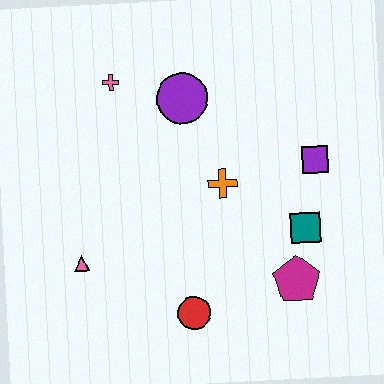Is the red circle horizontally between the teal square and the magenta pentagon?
No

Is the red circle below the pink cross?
Yes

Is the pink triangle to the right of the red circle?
No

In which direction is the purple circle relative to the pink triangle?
The purple circle is above the pink triangle.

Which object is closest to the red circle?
The magenta pentagon is closest to the red circle.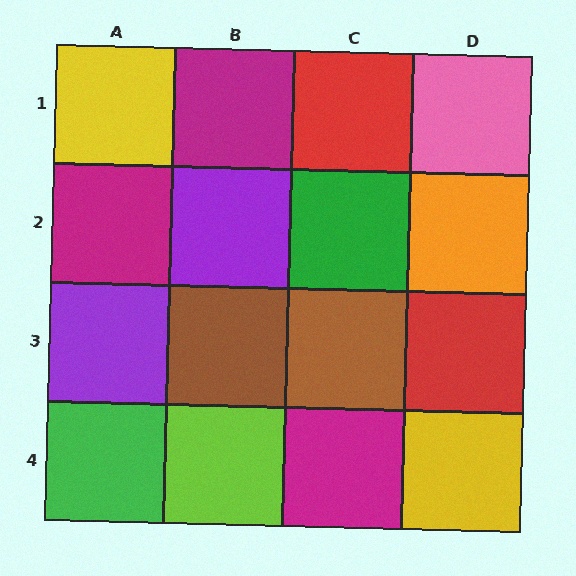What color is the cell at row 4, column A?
Green.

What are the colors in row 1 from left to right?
Yellow, magenta, red, pink.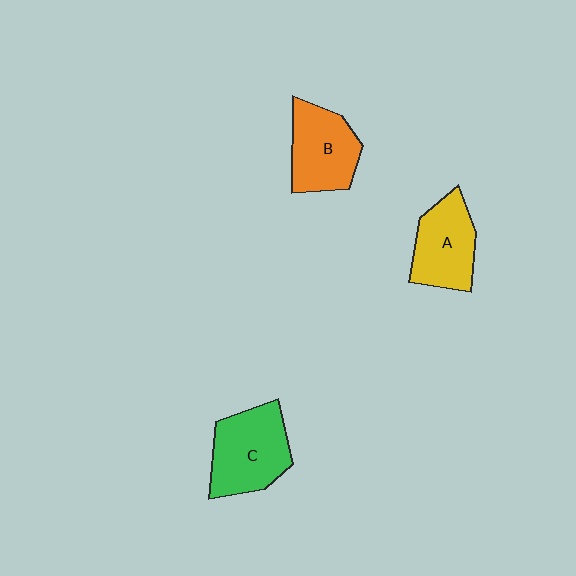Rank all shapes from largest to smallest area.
From largest to smallest: C (green), B (orange), A (yellow).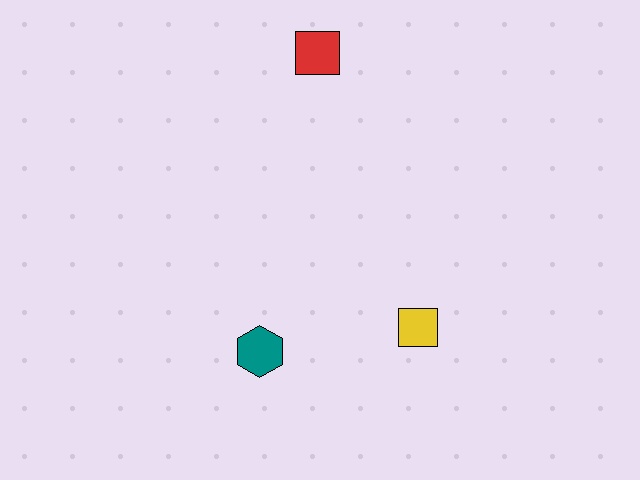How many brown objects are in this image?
There are no brown objects.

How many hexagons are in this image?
There is 1 hexagon.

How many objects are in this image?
There are 3 objects.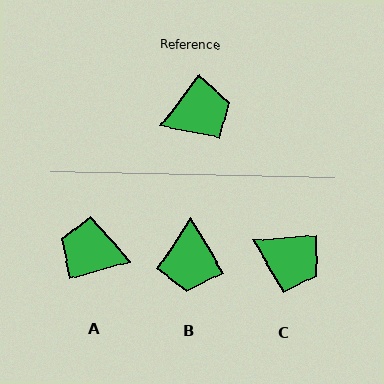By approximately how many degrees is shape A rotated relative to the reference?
Approximately 143 degrees counter-clockwise.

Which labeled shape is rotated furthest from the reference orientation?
A, about 143 degrees away.